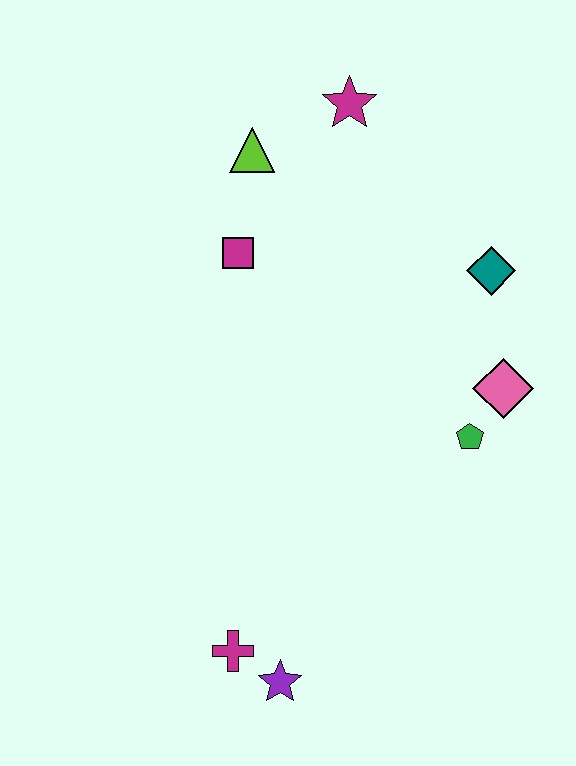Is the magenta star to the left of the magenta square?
No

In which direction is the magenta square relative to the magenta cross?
The magenta square is above the magenta cross.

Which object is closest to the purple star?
The magenta cross is closest to the purple star.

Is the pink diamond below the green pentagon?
No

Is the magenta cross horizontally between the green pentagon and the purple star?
No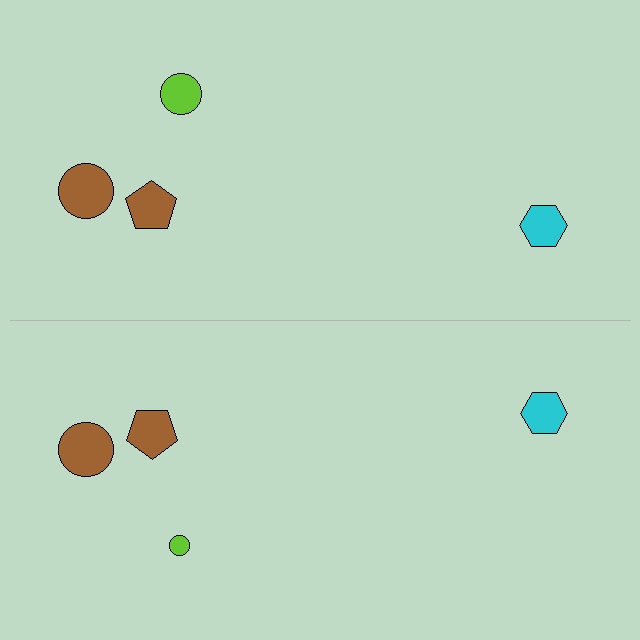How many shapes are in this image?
There are 8 shapes in this image.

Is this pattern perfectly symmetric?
No, the pattern is not perfectly symmetric. The lime circle on the bottom side has a different size than its mirror counterpart.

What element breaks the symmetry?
The lime circle on the bottom side has a different size than its mirror counterpart.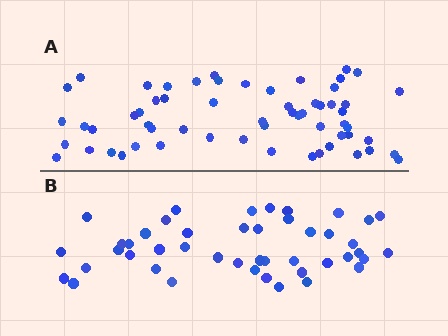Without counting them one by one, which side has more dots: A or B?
Region A (the top region) has more dots.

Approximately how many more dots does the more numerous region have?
Region A has approximately 15 more dots than region B.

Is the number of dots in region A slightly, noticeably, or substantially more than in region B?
Region A has noticeably more, but not dramatically so. The ratio is roughly 1.3 to 1.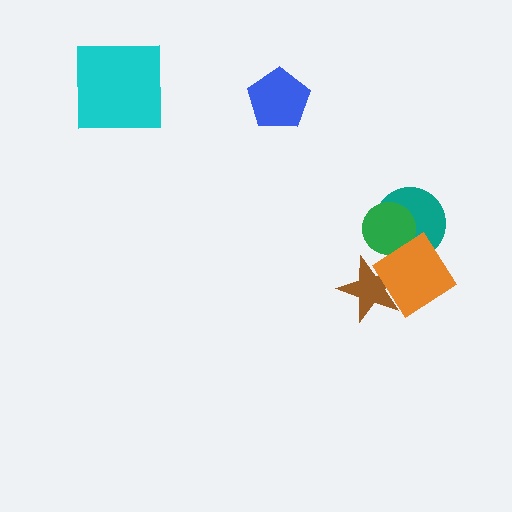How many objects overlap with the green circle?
1 object overlaps with the green circle.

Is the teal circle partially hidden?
Yes, it is partially covered by another shape.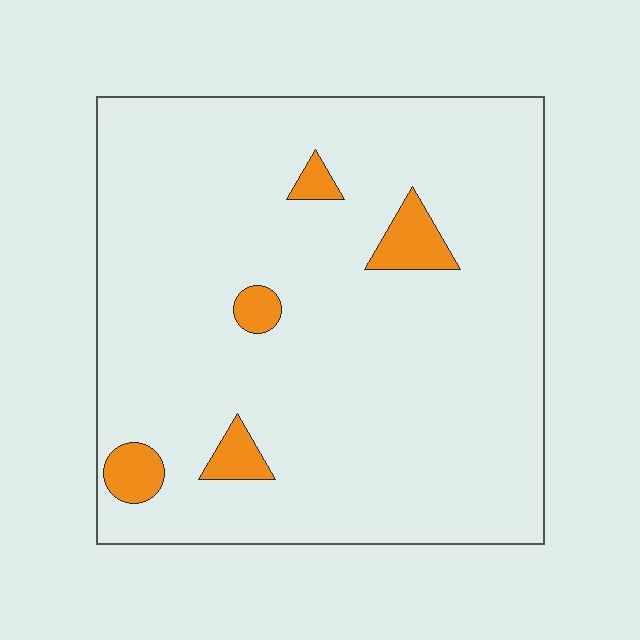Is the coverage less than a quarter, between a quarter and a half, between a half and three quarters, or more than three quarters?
Less than a quarter.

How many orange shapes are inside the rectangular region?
5.